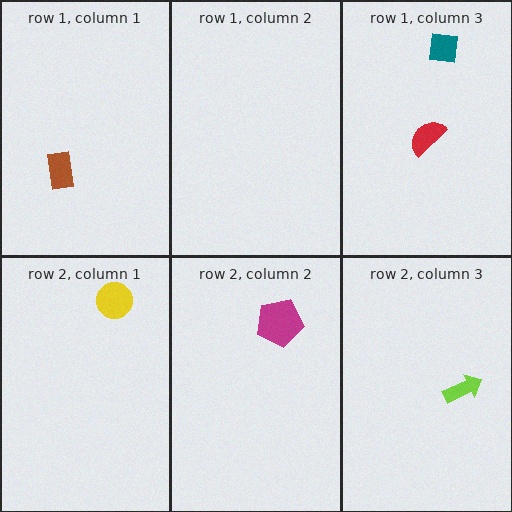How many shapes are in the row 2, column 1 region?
1.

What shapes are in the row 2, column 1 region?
The yellow circle.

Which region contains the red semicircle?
The row 1, column 3 region.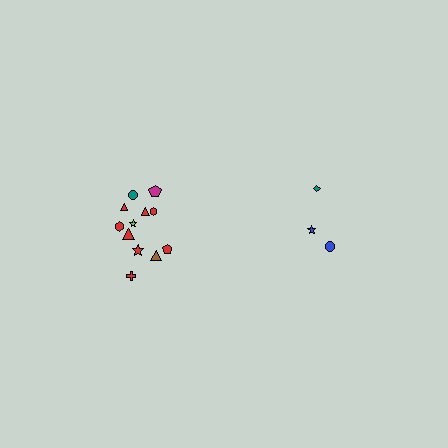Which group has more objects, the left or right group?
The left group.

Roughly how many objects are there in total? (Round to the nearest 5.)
Roughly 15 objects in total.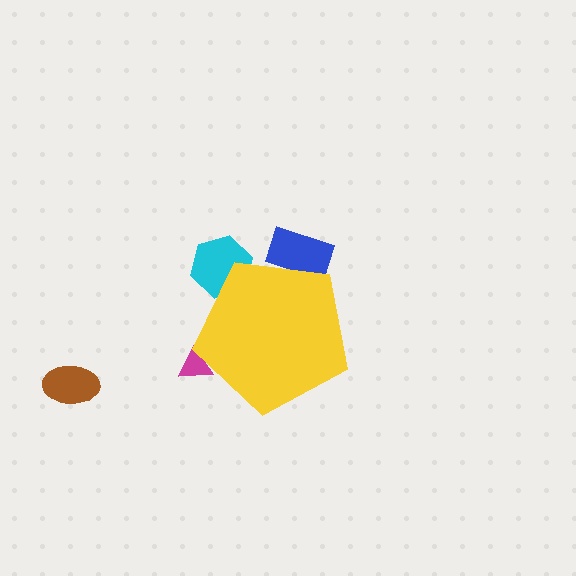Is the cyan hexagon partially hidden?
Yes, the cyan hexagon is partially hidden behind the yellow pentagon.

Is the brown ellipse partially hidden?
No, the brown ellipse is fully visible.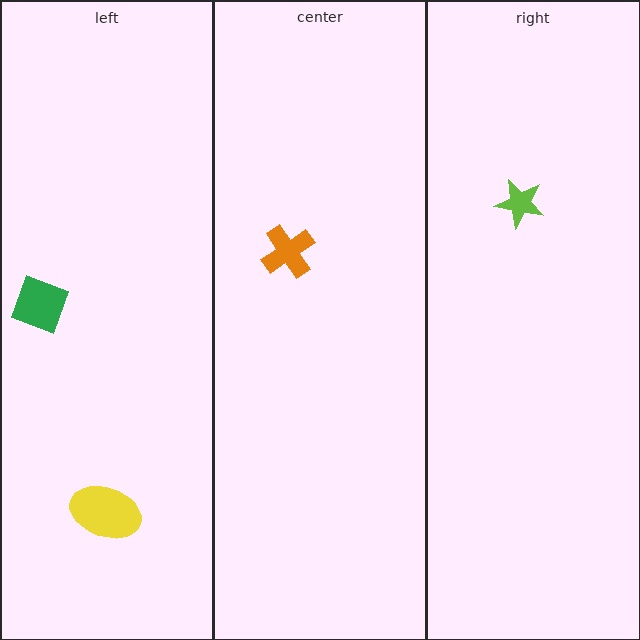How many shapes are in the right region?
1.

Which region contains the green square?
The left region.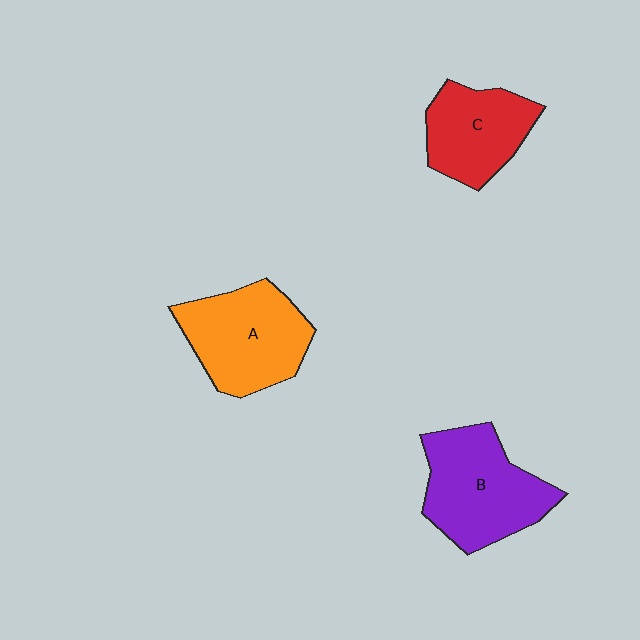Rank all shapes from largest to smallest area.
From largest to smallest: B (purple), A (orange), C (red).